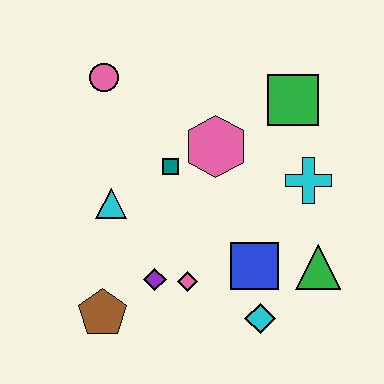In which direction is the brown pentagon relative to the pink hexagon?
The brown pentagon is below the pink hexagon.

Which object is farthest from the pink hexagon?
The brown pentagon is farthest from the pink hexagon.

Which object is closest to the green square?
The cyan cross is closest to the green square.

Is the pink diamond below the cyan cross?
Yes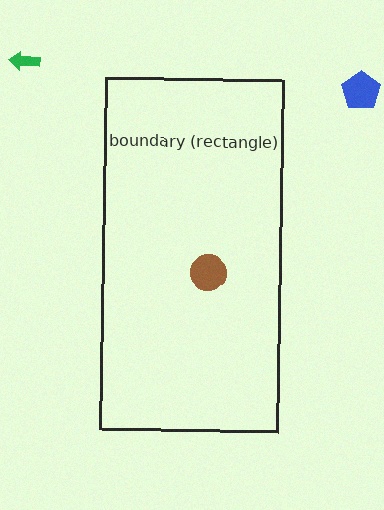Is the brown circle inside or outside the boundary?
Inside.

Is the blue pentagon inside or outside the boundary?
Outside.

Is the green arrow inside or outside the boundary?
Outside.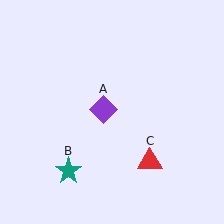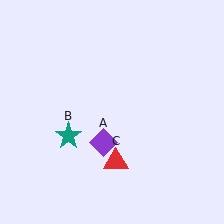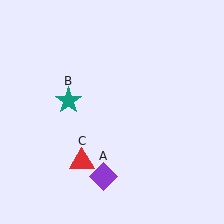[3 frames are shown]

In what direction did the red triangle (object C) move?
The red triangle (object C) moved left.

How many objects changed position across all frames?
3 objects changed position: purple diamond (object A), teal star (object B), red triangle (object C).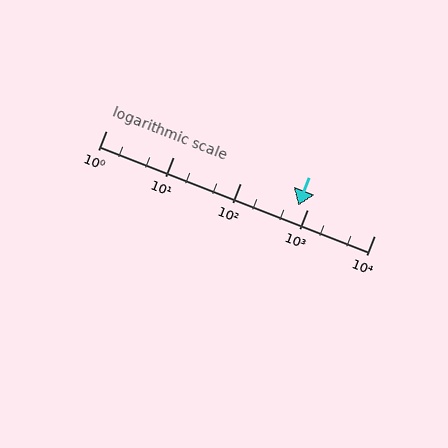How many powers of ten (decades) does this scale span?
The scale spans 4 decades, from 1 to 10000.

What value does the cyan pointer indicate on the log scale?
The pointer indicates approximately 730.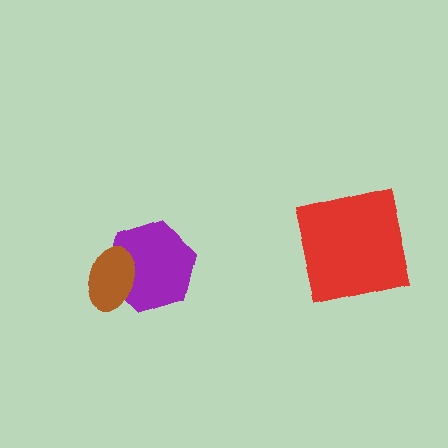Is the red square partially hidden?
No, no other shape covers it.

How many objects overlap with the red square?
0 objects overlap with the red square.